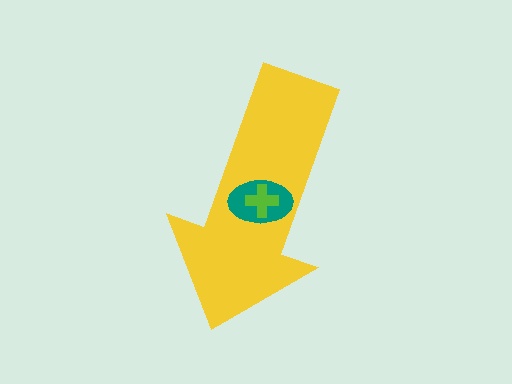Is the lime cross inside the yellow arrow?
Yes.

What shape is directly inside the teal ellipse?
The lime cross.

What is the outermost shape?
The yellow arrow.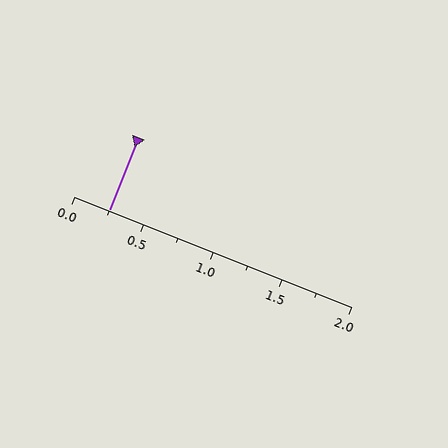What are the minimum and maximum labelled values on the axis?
The axis runs from 0.0 to 2.0.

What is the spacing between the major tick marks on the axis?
The major ticks are spaced 0.5 apart.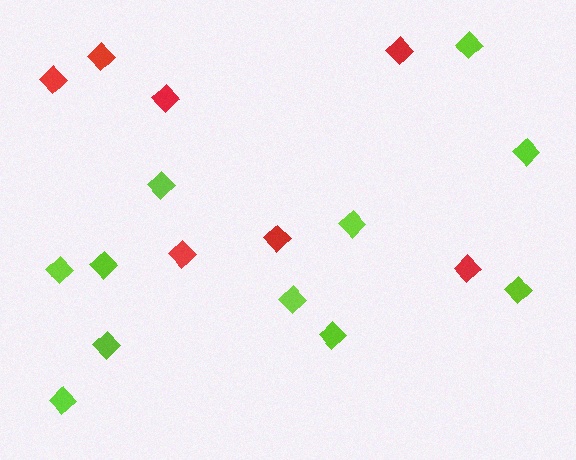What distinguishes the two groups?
There are 2 groups: one group of red diamonds (7) and one group of lime diamonds (11).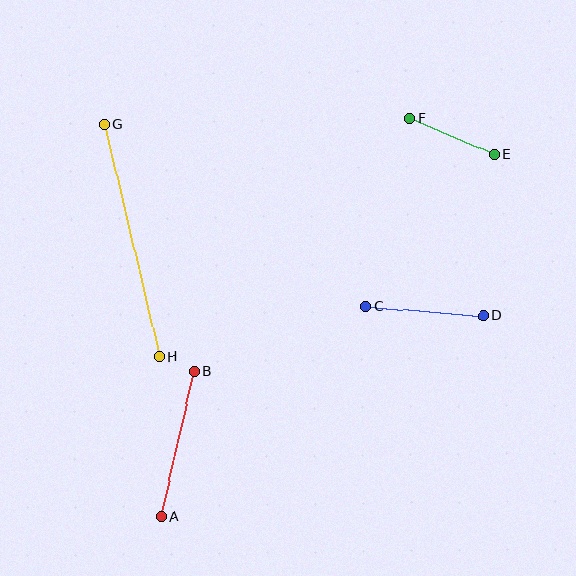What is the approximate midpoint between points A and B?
The midpoint is at approximately (178, 444) pixels.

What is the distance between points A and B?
The distance is approximately 149 pixels.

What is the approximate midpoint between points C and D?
The midpoint is at approximately (425, 311) pixels.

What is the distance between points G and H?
The distance is approximately 238 pixels.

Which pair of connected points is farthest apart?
Points G and H are farthest apart.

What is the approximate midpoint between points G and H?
The midpoint is at approximately (132, 240) pixels.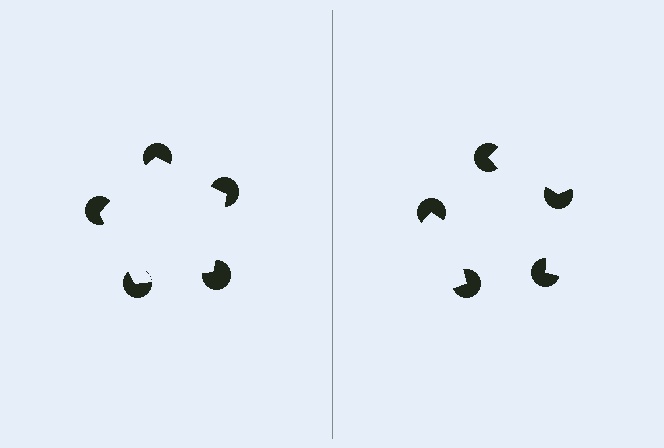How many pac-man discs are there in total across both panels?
10 — 5 on each side.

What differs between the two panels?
The pac-man discs are positioned identically on both sides; only the wedge orientations differ. On the left they align to a pentagon; on the right they are misaligned.